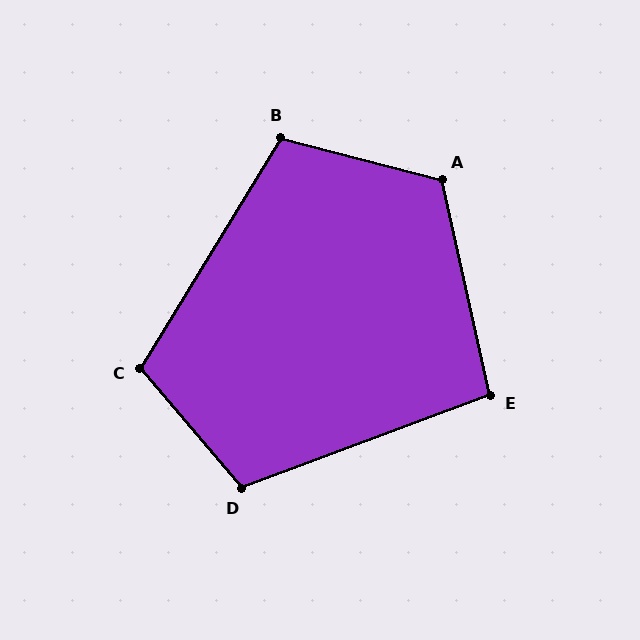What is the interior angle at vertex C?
Approximately 109 degrees (obtuse).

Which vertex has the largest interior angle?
A, at approximately 117 degrees.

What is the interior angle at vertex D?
Approximately 109 degrees (obtuse).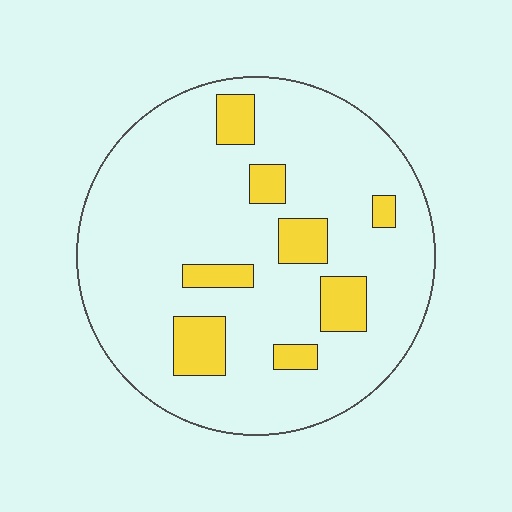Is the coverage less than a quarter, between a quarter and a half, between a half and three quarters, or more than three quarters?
Less than a quarter.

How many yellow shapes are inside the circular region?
8.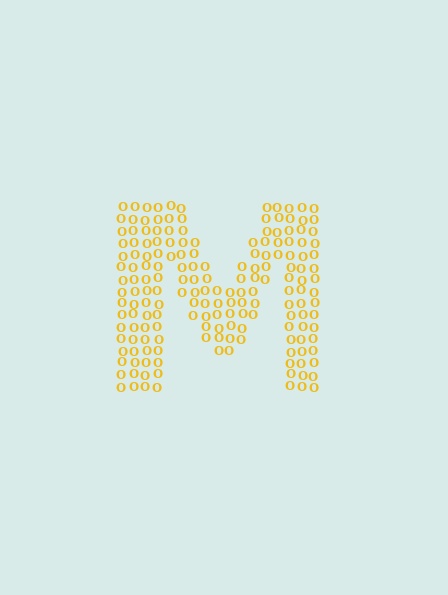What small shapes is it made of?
It is made of small letter O's.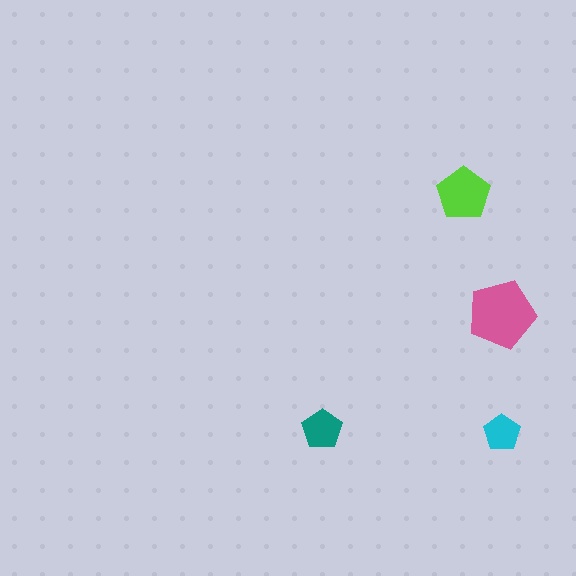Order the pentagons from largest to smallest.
the pink one, the lime one, the teal one, the cyan one.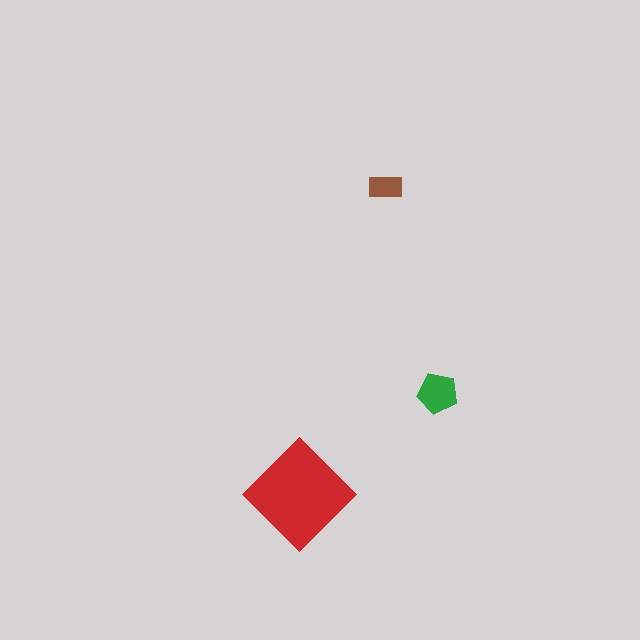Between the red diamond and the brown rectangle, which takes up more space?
The red diamond.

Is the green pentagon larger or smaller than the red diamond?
Smaller.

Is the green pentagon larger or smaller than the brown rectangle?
Larger.